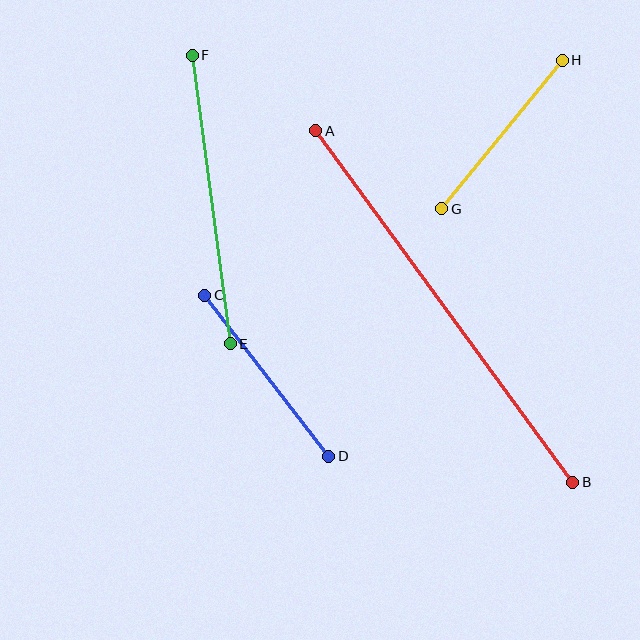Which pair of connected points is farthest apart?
Points A and B are farthest apart.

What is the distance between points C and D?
The distance is approximately 203 pixels.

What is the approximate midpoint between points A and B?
The midpoint is at approximately (444, 306) pixels.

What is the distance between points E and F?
The distance is approximately 291 pixels.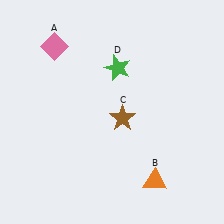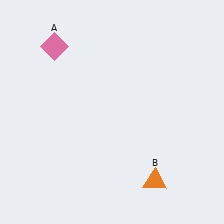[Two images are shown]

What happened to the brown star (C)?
The brown star (C) was removed in Image 2. It was in the bottom-right area of Image 1.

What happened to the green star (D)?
The green star (D) was removed in Image 2. It was in the top-right area of Image 1.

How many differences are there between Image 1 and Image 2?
There are 2 differences between the two images.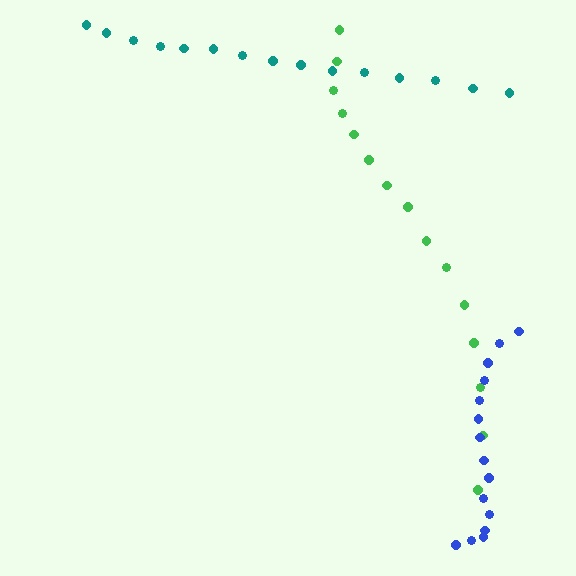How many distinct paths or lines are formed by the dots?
There are 3 distinct paths.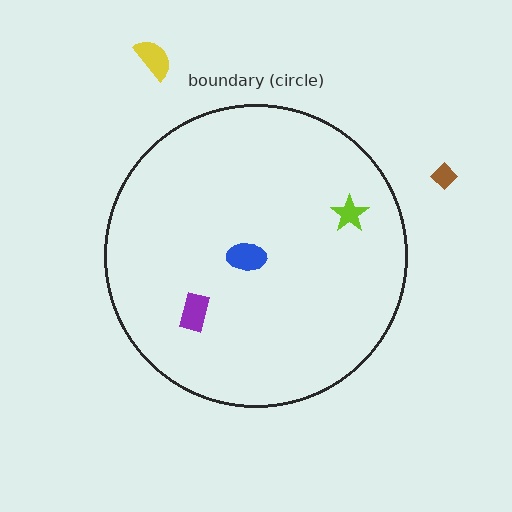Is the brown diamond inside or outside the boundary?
Outside.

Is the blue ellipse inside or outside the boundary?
Inside.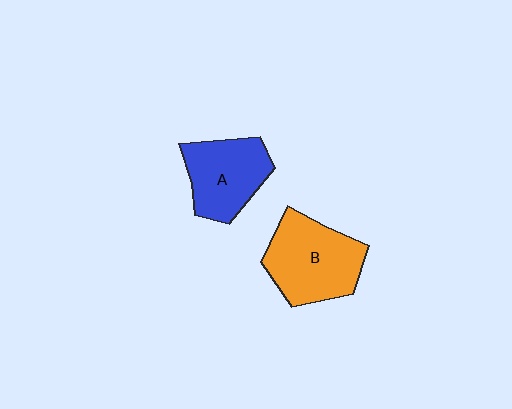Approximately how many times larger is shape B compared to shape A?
Approximately 1.2 times.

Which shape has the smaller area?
Shape A (blue).